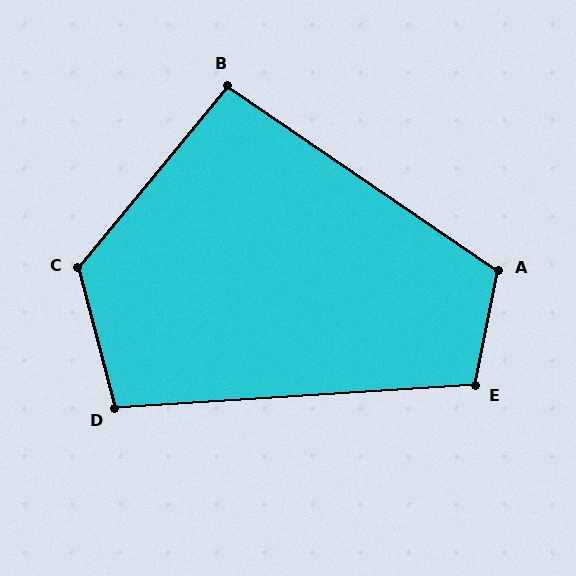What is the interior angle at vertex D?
Approximately 101 degrees (obtuse).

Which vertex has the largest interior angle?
C, at approximately 126 degrees.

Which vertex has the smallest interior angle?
B, at approximately 95 degrees.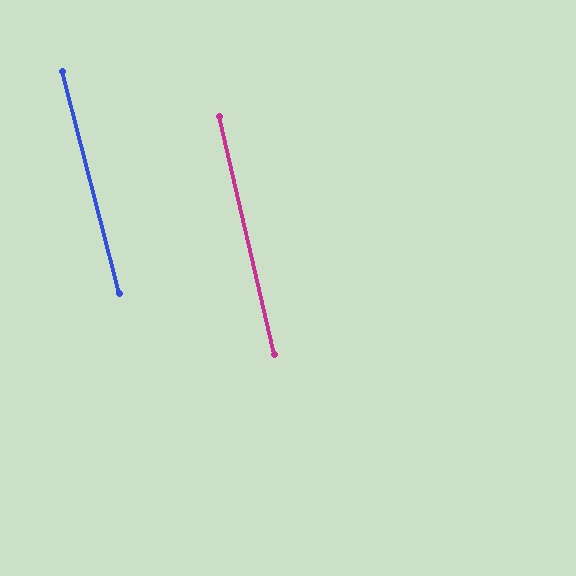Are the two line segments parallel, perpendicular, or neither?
Parallel — their directions differ by only 1.6°.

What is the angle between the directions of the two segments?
Approximately 2 degrees.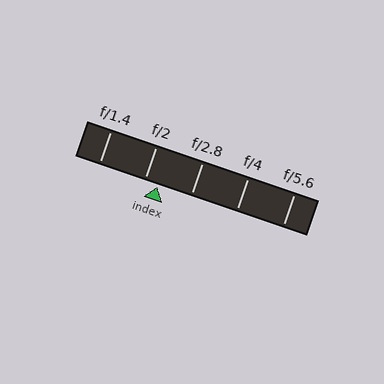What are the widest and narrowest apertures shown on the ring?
The widest aperture shown is f/1.4 and the narrowest is f/5.6.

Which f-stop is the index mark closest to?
The index mark is closest to f/2.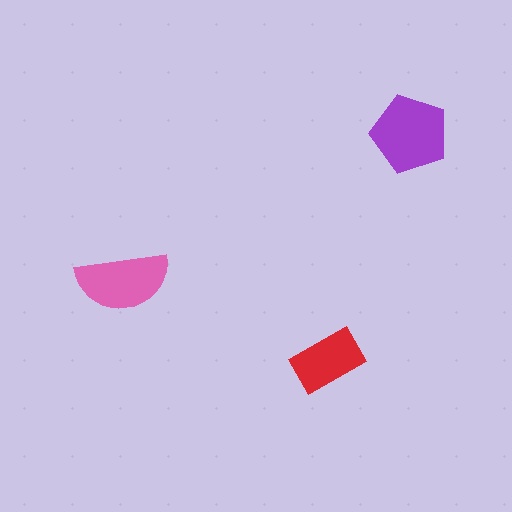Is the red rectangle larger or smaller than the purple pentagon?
Smaller.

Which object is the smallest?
The red rectangle.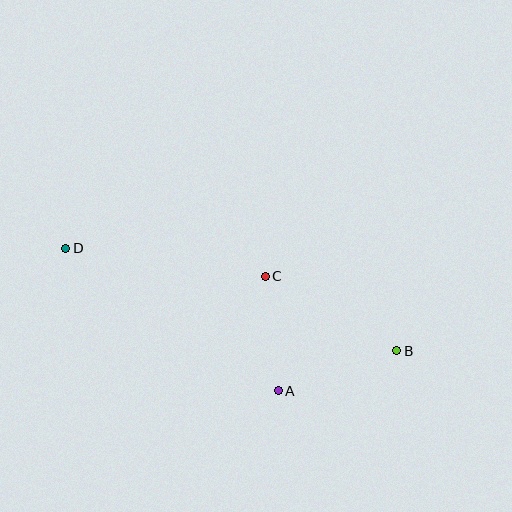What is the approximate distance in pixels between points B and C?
The distance between B and C is approximately 151 pixels.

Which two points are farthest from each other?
Points B and D are farthest from each other.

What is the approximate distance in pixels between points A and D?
The distance between A and D is approximately 256 pixels.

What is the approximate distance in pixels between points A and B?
The distance between A and B is approximately 125 pixels.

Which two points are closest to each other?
Points A and C are closest to each other.